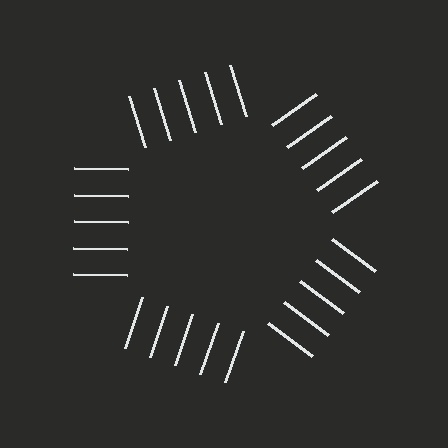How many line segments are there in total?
25 — 5 along each of the 5 edges.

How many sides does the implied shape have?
5 sides — the line-ends trace a pentagon.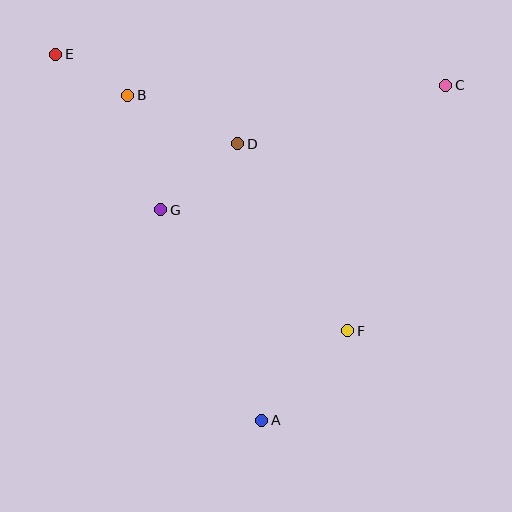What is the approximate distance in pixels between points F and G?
The distance between F and G is approximately 222 pixels.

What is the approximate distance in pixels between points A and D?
The distance between A and D is approximately 278 pixels.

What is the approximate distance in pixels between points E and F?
The distance between E and F is approximately 402 pixels.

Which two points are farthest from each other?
Points A and E are farthest from each other.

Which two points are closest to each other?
Points B and E are closest to each other.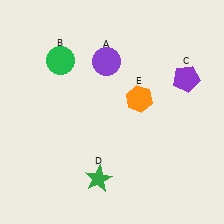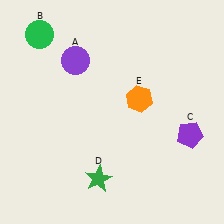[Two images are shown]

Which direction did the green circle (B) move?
The green circle (B) moved up.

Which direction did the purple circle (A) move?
The purple circle (A) moved left.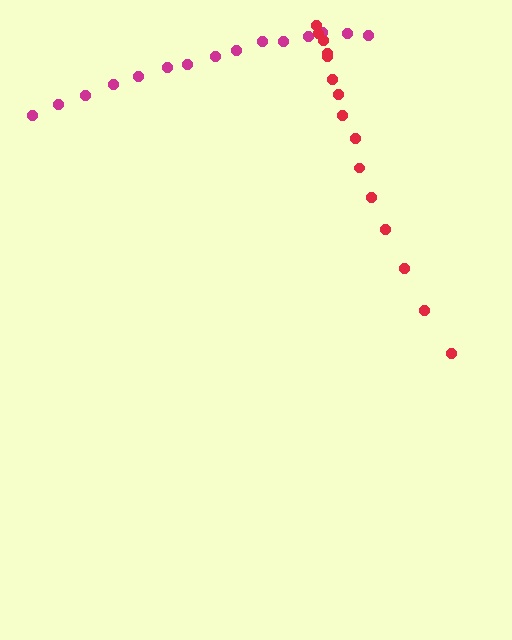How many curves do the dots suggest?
There are 2 distinct paths.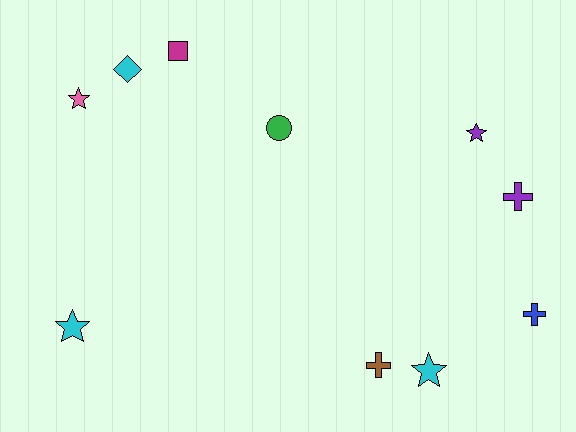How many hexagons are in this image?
There are no hexagons.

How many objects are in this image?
There are 10 objects.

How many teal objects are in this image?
There are no teal objects.